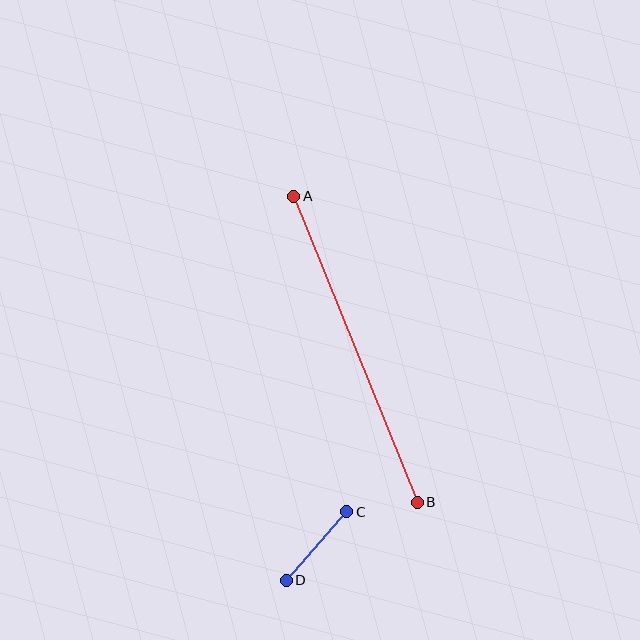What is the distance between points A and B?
The distance is approximately 329 pixels.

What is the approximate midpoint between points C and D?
The midpoint is at approximately (317, 546) pixels.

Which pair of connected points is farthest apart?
Points A and B are farthest apart.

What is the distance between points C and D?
The distance is approximately 92 pixels.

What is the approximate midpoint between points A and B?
The midpoint is at approximately (355, 349) pixels.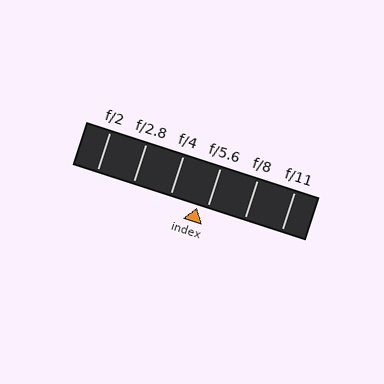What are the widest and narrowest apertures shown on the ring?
The widest aperture shown is f/2 and the narrowest is f/11.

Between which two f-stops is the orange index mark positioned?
The index mark is between f/4 and f/5.6.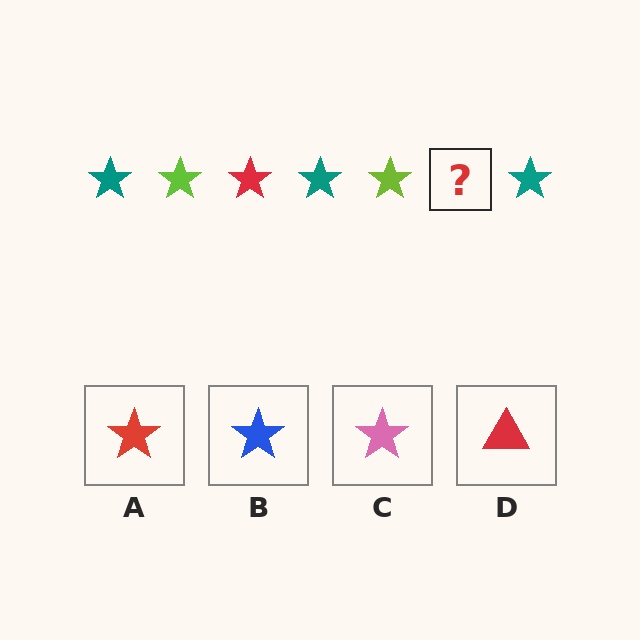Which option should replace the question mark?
Option A.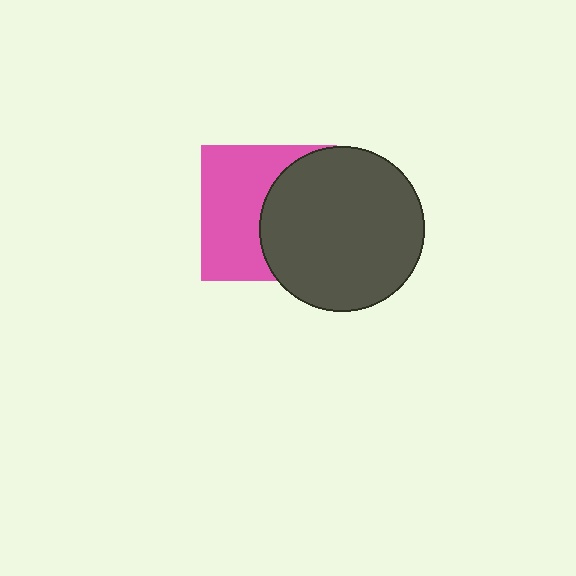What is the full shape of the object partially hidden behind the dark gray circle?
The partially hidden object is a pink square.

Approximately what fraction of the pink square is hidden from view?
Roughly 48% of the pink square is hidden behind the dark gray circle.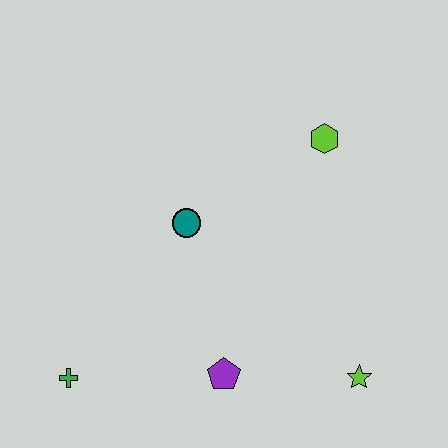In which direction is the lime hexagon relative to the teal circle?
The lime hexagon is to the right of the teal circle.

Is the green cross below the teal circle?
Yes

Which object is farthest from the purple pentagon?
The lime hexagon is farthest from the purple pentagon.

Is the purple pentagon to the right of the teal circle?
Yes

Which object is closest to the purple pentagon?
The lime star is closest to the purple pentagon.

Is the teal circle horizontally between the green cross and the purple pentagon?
Yes